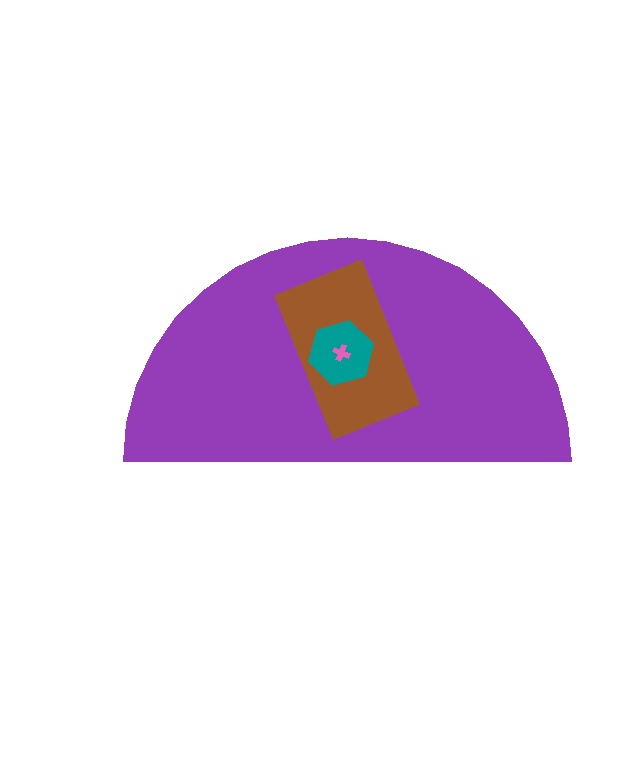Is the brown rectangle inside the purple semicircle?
Yes.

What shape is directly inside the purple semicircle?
The brown rectangle.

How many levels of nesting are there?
4.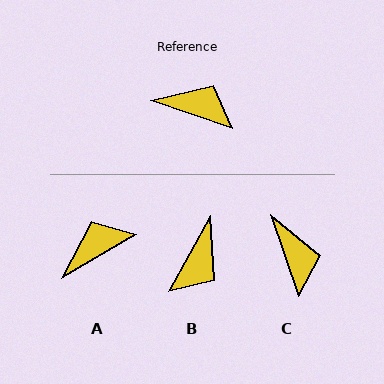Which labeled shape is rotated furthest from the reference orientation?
B, about 100 degrees away.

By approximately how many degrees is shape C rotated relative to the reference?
Approximately 53 degrees clockwise.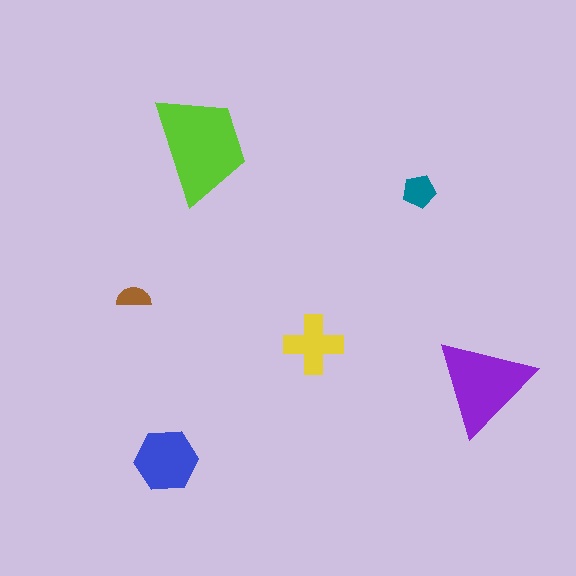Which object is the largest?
The lime trapezoid.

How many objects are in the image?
There are 6 objects in the image.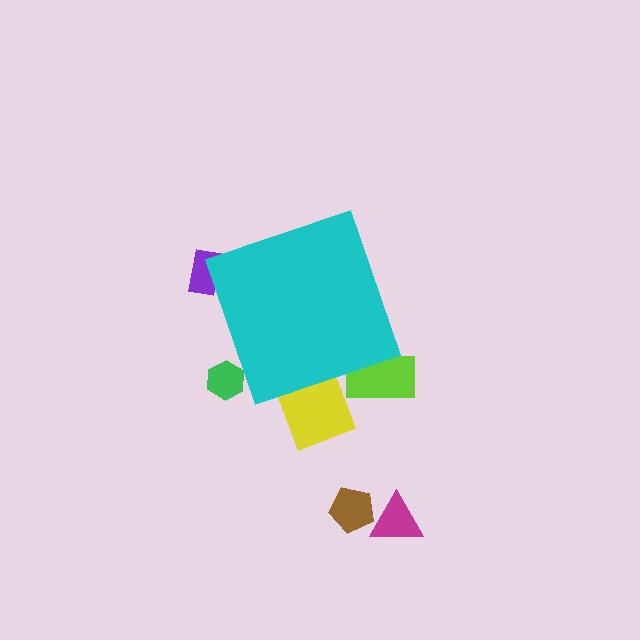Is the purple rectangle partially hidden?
Yes, the purple rectangle is partially hidden behind the cyan diamond.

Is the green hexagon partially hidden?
Yes, the green hexagon is partially hidden behind the cyan diamond.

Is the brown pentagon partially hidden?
No, the brown pentagon is fully visible.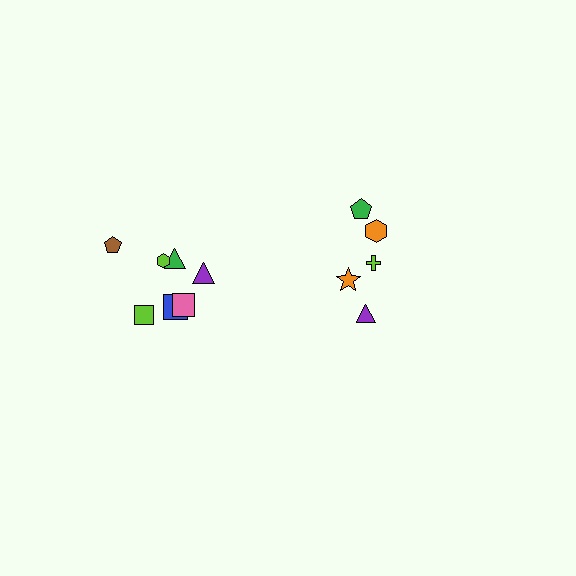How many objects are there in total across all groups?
There are 12 objects.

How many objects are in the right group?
There are 5 objects.